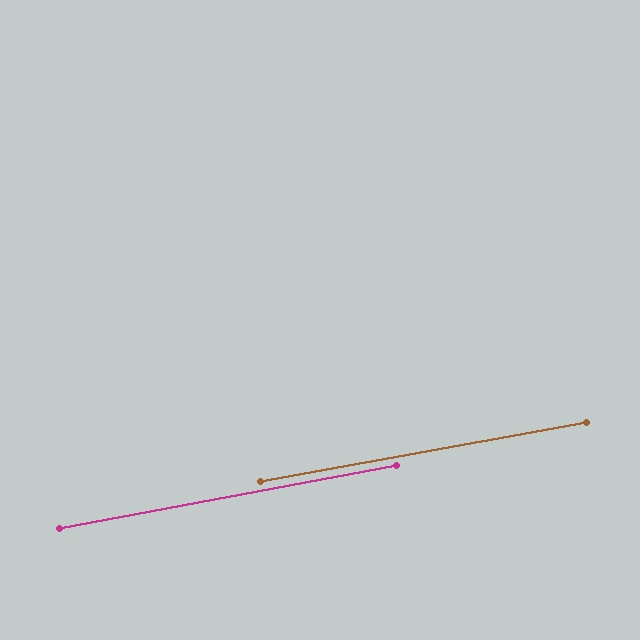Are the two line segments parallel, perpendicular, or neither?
Parallel — their directions differ by only 0.6°.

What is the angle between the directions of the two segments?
Approximately 1 degree.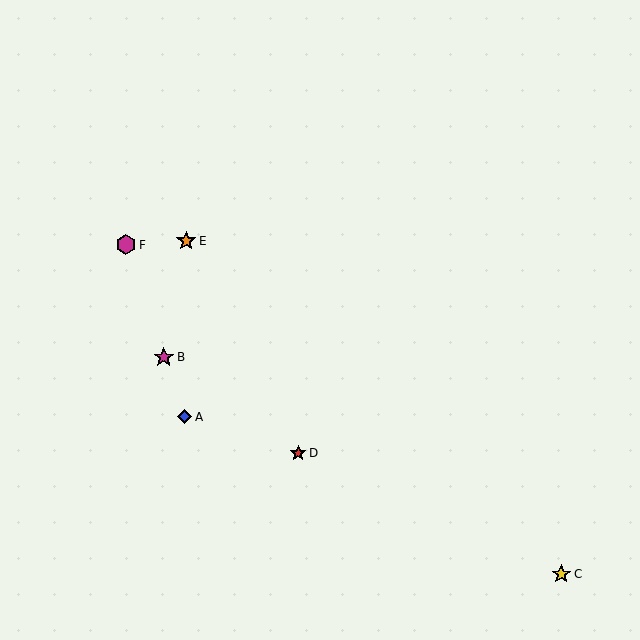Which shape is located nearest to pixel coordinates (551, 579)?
The yellow star (labeled C) at (561, 574) is nearest to that location.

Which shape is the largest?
The magenta star (labeled B) is the largest.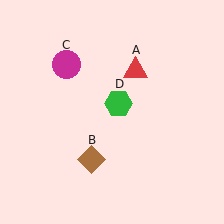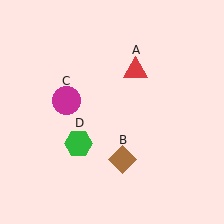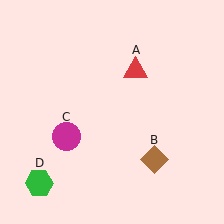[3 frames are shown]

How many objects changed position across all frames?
3 objects changed position: brown diamond (object B), magenta circle (object C), green hexagon (object D).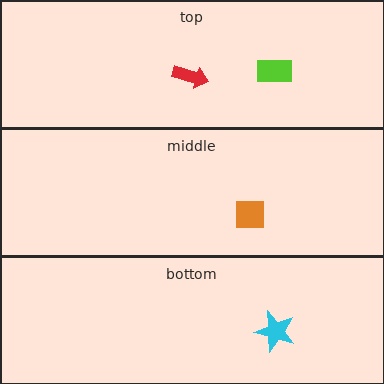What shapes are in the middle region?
The orange square.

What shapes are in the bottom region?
The cyan star.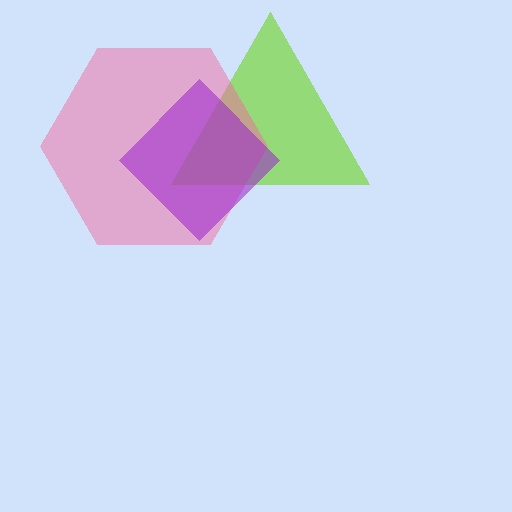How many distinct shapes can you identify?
There are 3 distinct shapes: a lime triangle, a pink hexagon, a purple diamond.